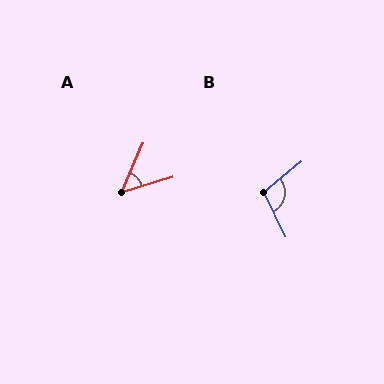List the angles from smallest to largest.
A (50°), B (103°).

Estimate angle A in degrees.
Approximately 50 degrees.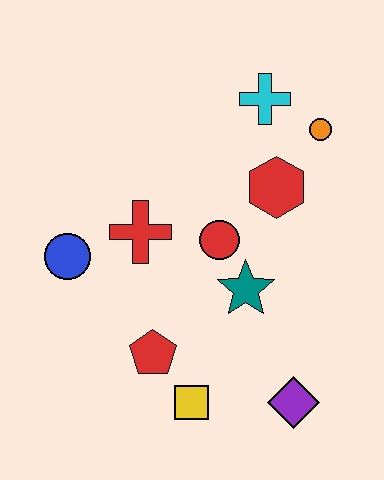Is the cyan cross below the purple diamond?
No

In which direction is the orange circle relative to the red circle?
The orange circle is above the red circle.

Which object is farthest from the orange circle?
The yellow square is farthest from the orange circle.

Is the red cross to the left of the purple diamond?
Yes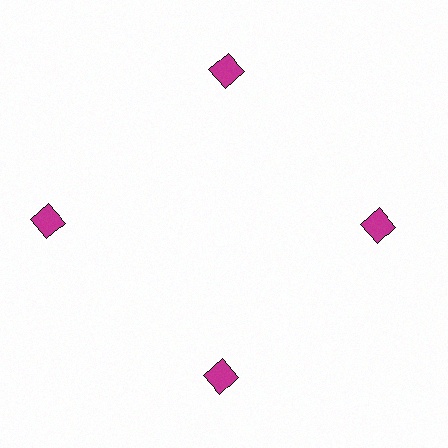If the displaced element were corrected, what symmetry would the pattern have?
It would have 4-fold rotational symmetry — the pattern would map onto itself every 90 degrees.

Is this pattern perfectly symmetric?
No. The 4 magenta diamonds are arranged in a ring, but one element near the 9 o'clock position is pushed outward from the center, breaking the 4-fold rotational symmetry.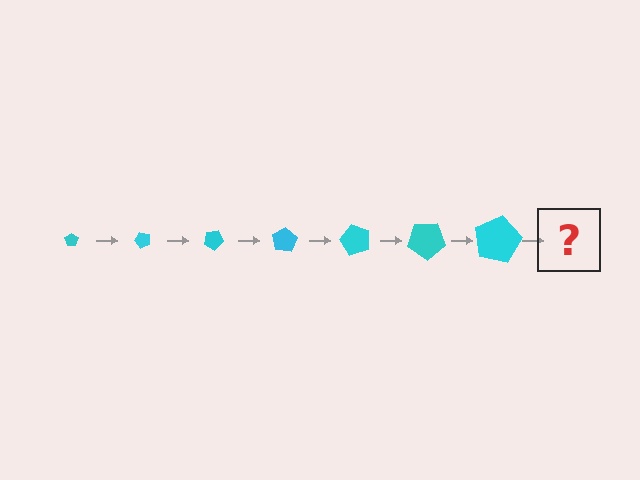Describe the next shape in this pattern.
It should be a pentagon, larger than the previous one and rotated 350 degrees from the start.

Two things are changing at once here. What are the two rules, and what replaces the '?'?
The two rules are that the pentagon grows larger each step and it rotates 50 degrees each step. The '?' should be a pentagon, larger than the previous one and rotated 350 degrees from the start.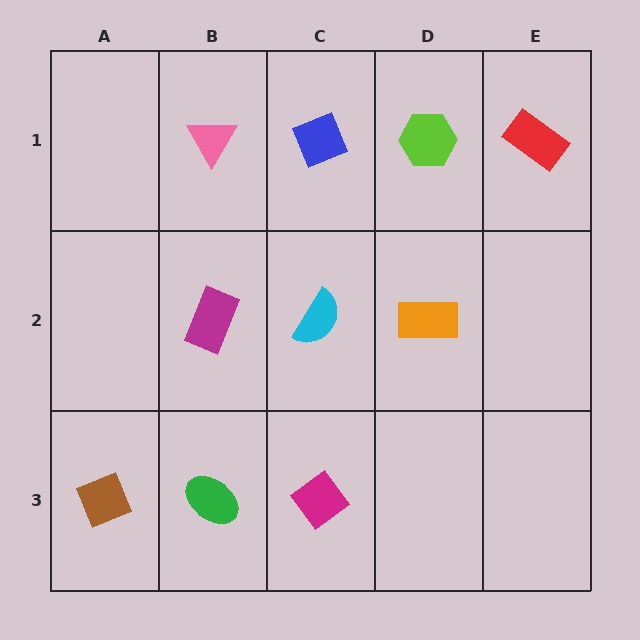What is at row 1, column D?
A lime hexagon.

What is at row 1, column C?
A blue diamond.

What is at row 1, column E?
A red rectangle.